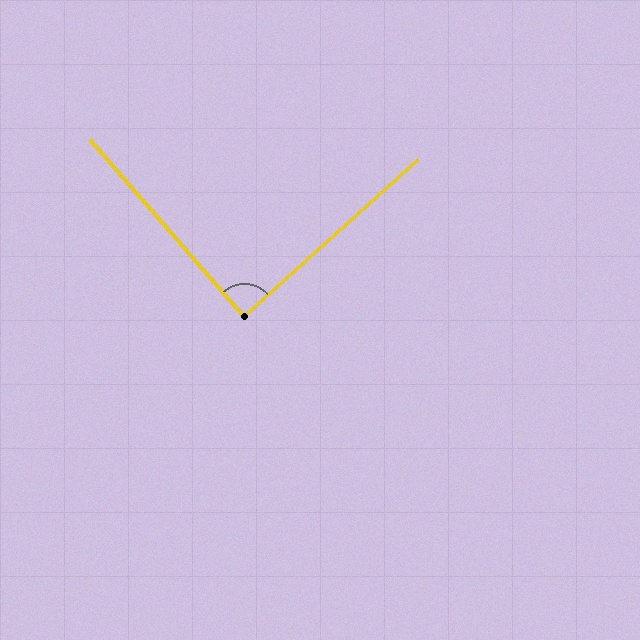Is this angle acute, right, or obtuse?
It is approximately a right angle.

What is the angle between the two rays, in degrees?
Approximately 89 degrees.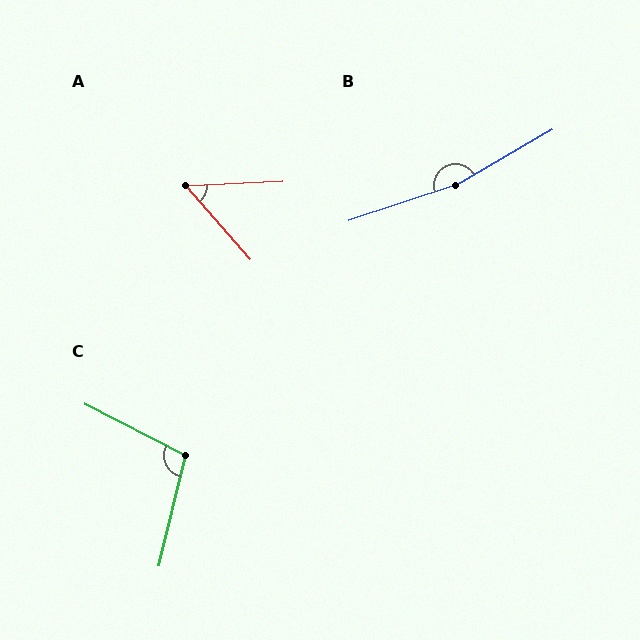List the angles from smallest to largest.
A (51°), C (104°), B (168°).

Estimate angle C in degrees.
Approximately 104 degrees.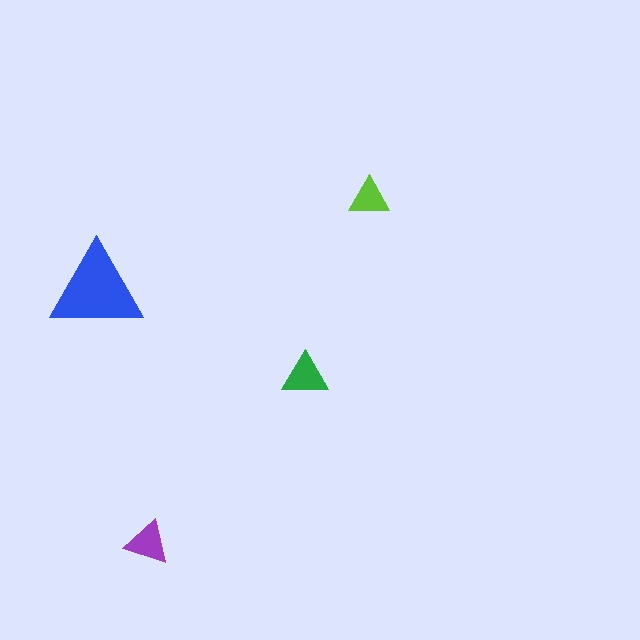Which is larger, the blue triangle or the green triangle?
The blue one.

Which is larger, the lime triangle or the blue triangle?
The blue one.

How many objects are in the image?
There are 4 objects in the image.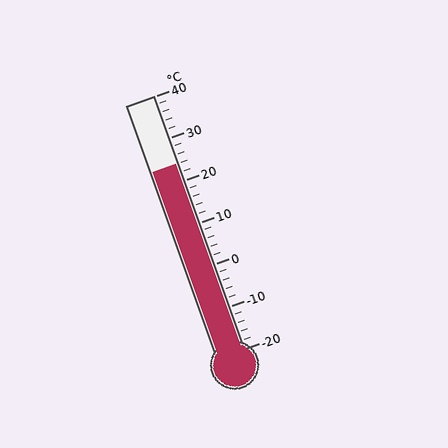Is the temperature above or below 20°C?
The temperature is above 20°C.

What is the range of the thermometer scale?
The thermometer scale ranges from -20°C to 40°C.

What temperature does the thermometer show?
The thermometer shows approximately 24°C.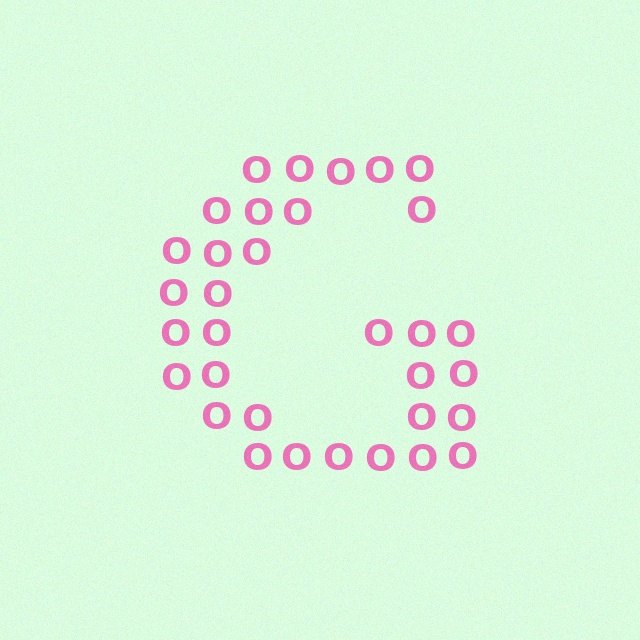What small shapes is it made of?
It is made of small letter O's.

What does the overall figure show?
The overall figure shows the letter G.